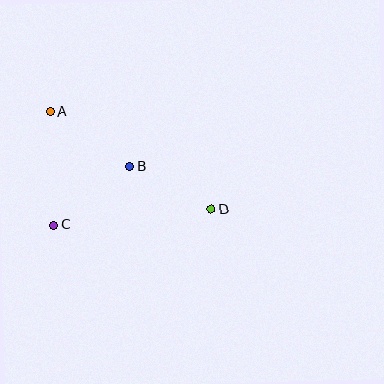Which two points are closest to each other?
Points B and D are closest to each other.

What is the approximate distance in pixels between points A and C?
The distance between A and C is approximately 113 pixels.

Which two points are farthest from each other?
Points A and D are farthest from each other.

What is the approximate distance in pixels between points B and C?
The distance between B and C is approximately 96 pixels.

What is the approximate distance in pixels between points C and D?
The distance between C and D is approximately 158 pixels.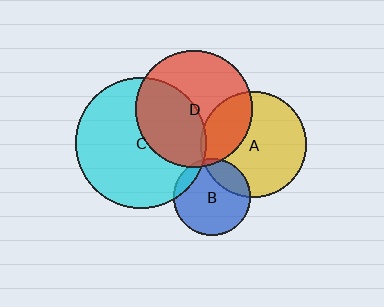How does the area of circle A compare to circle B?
Approximately 1.9 times.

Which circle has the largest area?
Circle C (cyan).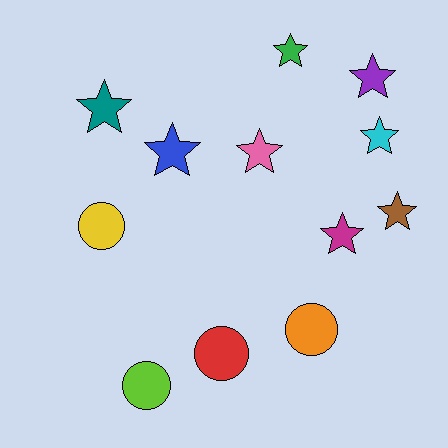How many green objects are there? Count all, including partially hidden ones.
There is 1 green object.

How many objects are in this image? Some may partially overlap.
There are 12 objects.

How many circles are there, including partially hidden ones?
There are 4 circles.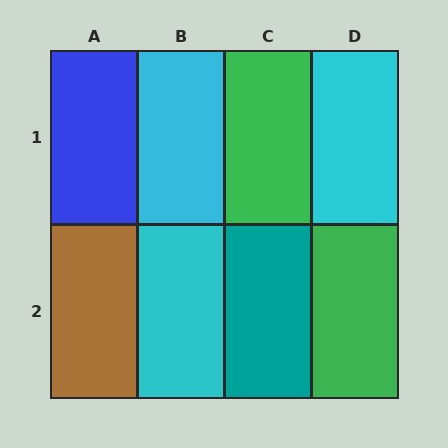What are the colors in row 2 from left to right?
Brown, cyan, teal, green.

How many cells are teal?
1 cell is teal.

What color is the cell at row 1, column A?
Blue.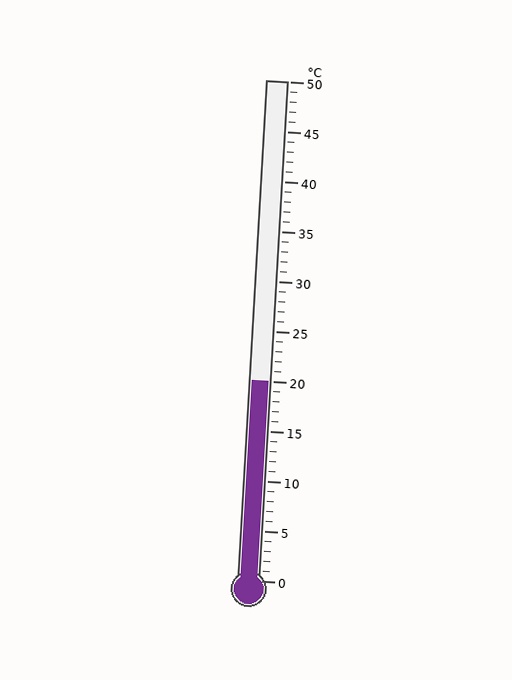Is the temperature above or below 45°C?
The temperature is below 45°C.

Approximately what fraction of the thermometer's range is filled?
The thermometer is filled to approximately 40% of its range.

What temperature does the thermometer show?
The thermometer shows approximately 20°C.